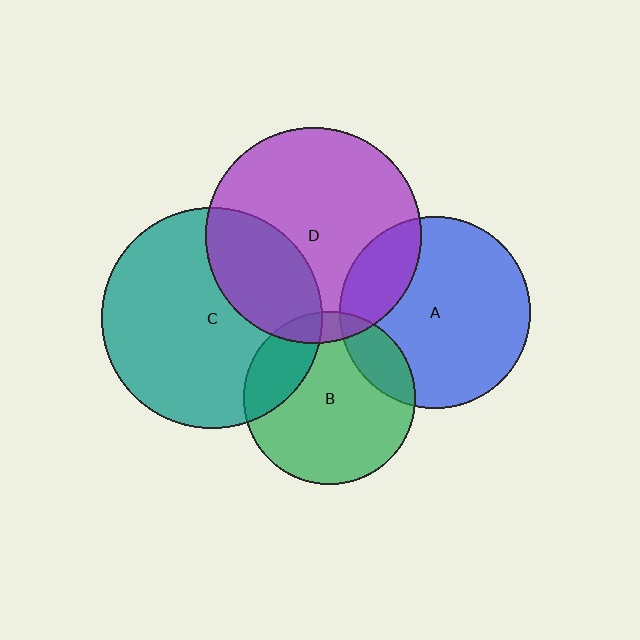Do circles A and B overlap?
Yes.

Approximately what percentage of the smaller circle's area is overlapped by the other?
Approximately 15%.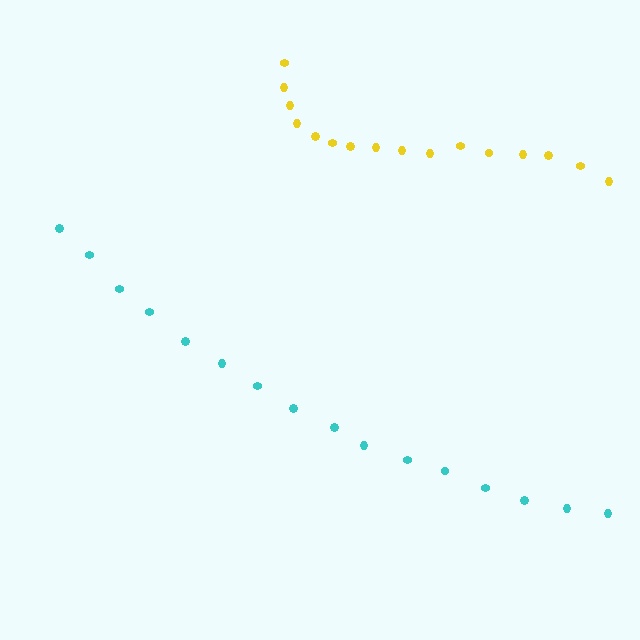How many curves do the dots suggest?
There are 2 distinct paths.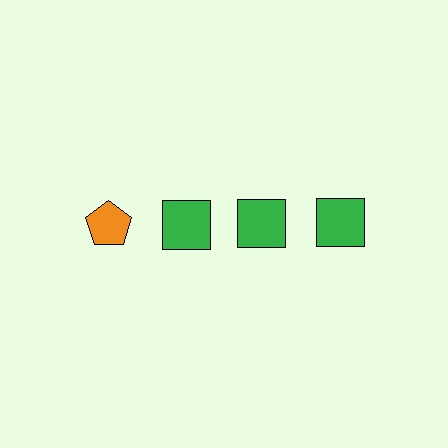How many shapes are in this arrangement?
There are 4 shapes arranged in a grid pattern.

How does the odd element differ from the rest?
It differs in both color (orange instead of green) and shape (pentagon instead of square).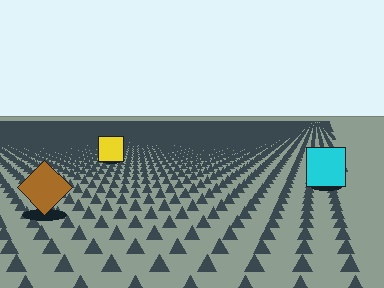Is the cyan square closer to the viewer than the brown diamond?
No. The brown diamond is closer — you can tell from the texture gradient: the ground texture is coarser near it.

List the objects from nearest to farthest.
From nearest to farthest: the brown diamond, the cyan square, the yellow square.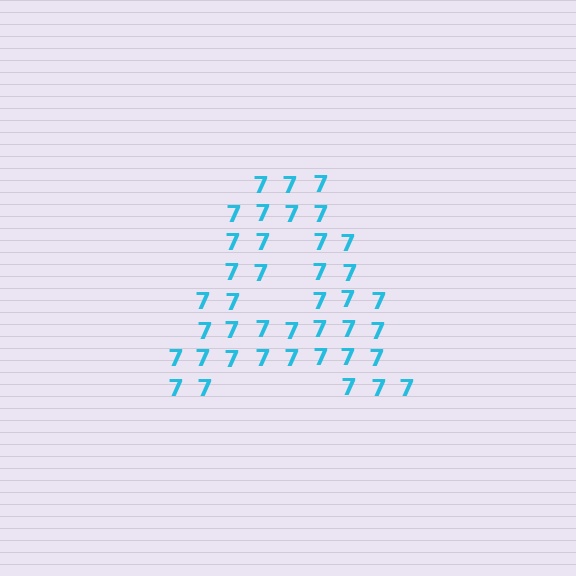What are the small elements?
The small elements are digit 7's.